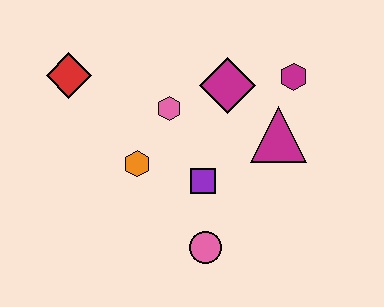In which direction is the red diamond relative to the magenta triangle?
The red diamond is to the left of the magenta triangle.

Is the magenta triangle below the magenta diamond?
Yes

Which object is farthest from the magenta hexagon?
The red diamond is farthest from the magenta hexagon.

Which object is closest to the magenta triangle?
The magenta hexagon is closest to the magenta triangle.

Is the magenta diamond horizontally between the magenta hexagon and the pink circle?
Yes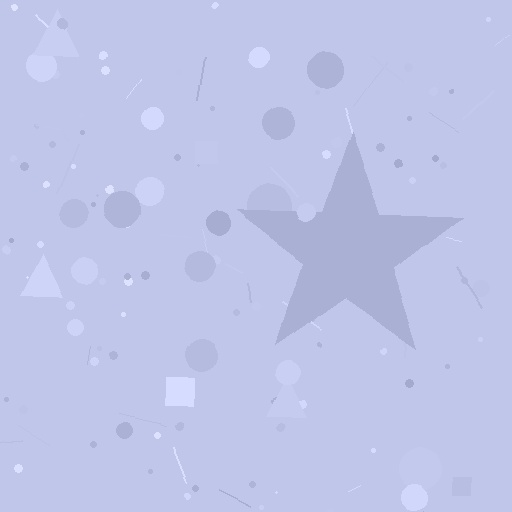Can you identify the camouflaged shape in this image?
The camouflaged shape is a star.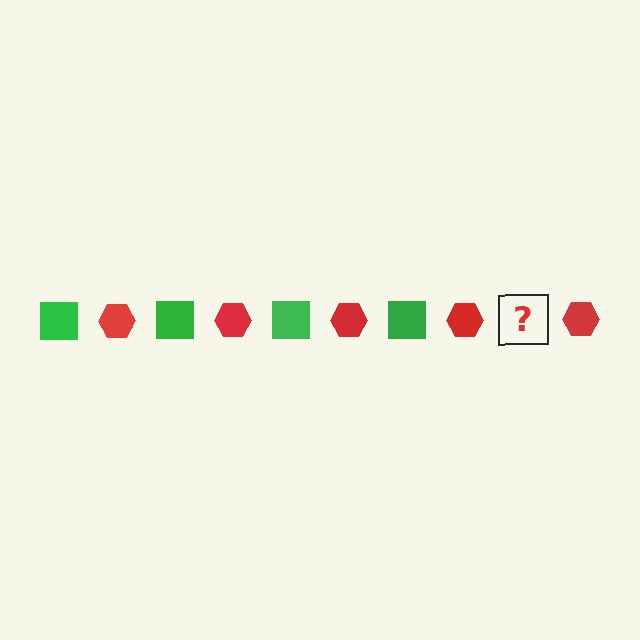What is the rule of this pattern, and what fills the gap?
The rule is that the pattern alternates between green square and red hexagon. The gap should be filled with a green square.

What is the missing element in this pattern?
The missing element is a green square.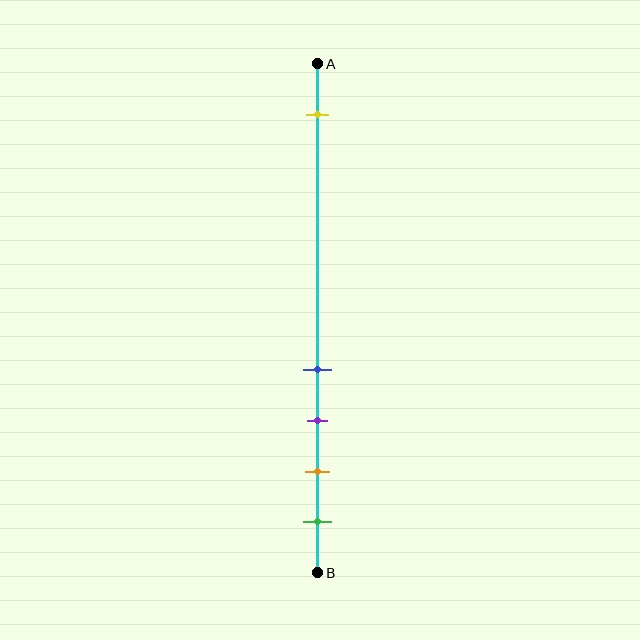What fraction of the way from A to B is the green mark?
The green mark is approximately 90% (0.9) of the way from A to B.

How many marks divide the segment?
There are 5 marks dividing the segment.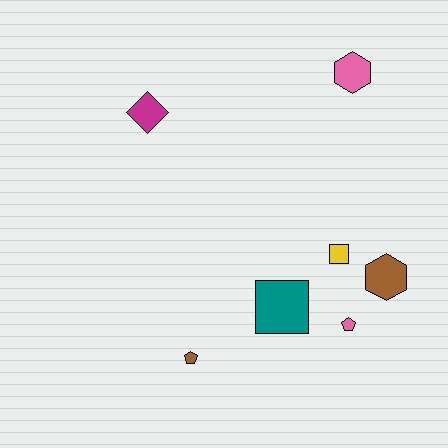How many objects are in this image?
There are 7 objects.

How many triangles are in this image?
There are no triangles.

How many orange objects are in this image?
There are no orange objects.